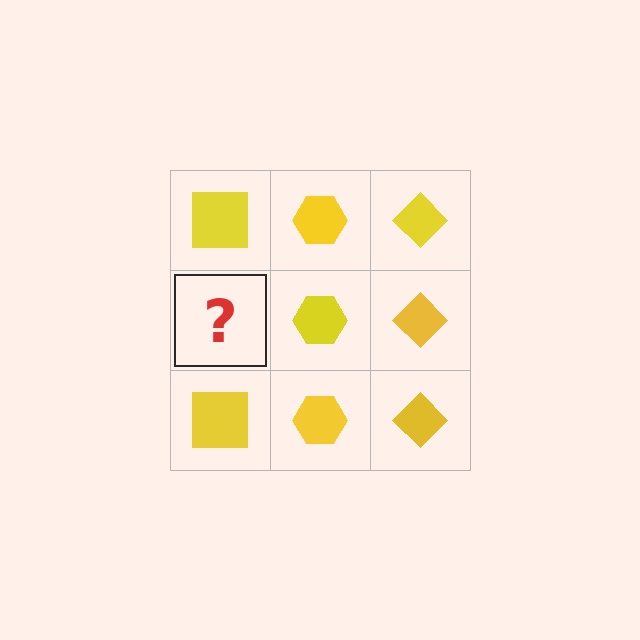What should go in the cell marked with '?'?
The missing cell should contain a yellow square.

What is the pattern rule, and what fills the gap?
The rule is that each column has a consistent shape. The gap should be filled with a yellow square.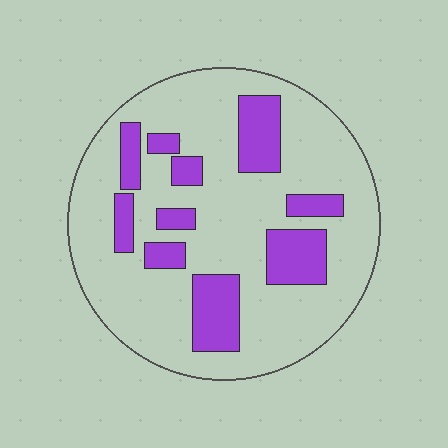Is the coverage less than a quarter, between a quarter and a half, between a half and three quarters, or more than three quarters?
Less than a quarter.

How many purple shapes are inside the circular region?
10.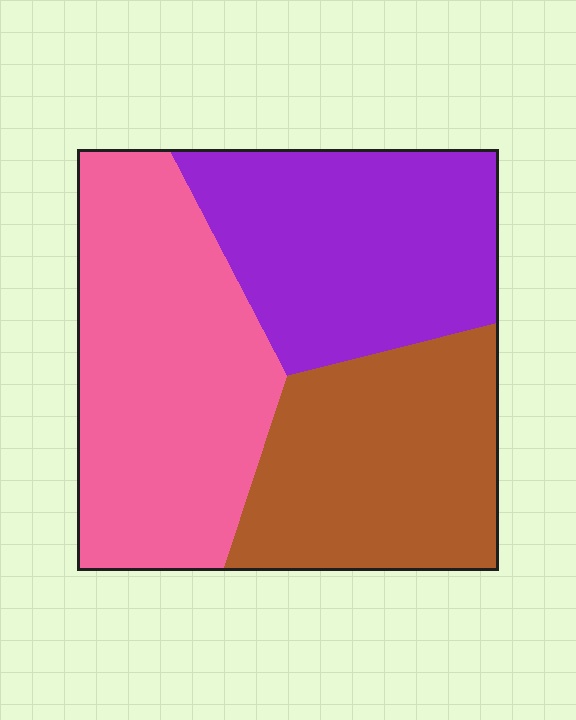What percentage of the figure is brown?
Brown takes up about one third (1/3) of the figure.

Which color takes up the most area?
Pink, at roughly 40%.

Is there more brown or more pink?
Pink.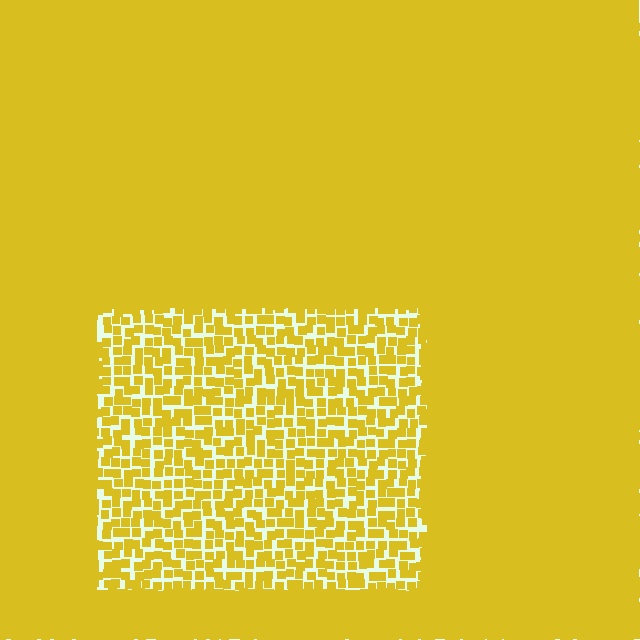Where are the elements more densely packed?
The elements are more densely packed outside the rectangle boundary.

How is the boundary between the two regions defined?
The boundary is defined by a change in element density (approximately 2.9x ratio). All elements are the same color, size, and shape.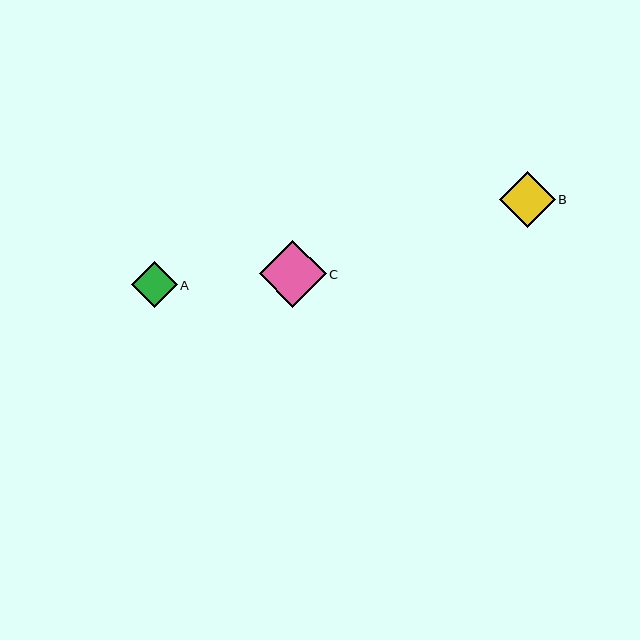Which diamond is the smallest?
Diamond A is the smallest with a size of approximately 46 pixels.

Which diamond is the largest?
Diamond C is the largest with a size of approximately 67 pixels.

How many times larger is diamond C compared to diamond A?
Diamond C is approximately 1.5 times the size of diamond A.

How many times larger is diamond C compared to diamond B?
Diamond C is approximately 1.2 times the size of diamond B.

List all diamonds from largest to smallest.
From largest to smallest: C, B, A.